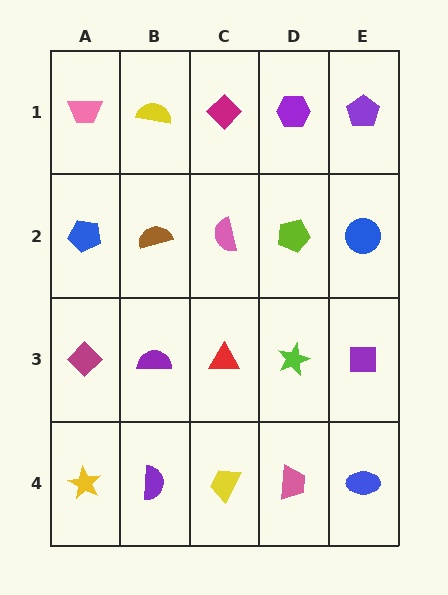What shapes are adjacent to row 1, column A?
A blue pentagon (row 2, column A), a yellow semicircle (row 1, column B).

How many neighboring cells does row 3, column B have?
4.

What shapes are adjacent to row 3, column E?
A blue circle (row 2, column E), a blue ellipse (row 4, column E), a lime star (row 3, column D).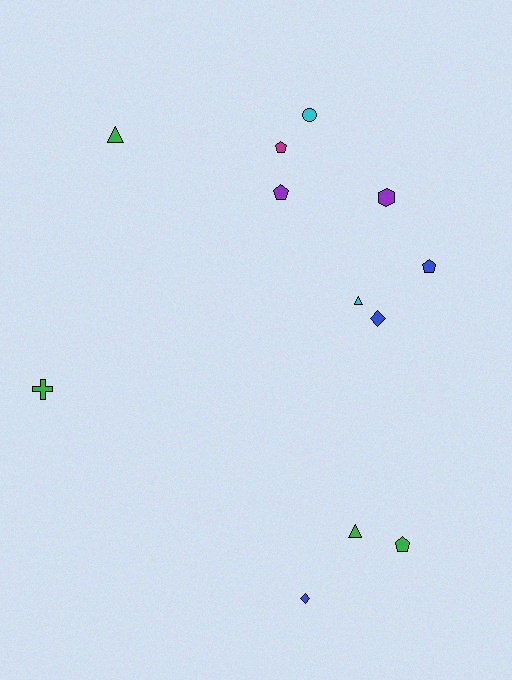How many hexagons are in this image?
There is 1 hexagon.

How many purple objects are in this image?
There are 2 purple objects.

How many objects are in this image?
There are 12 objects.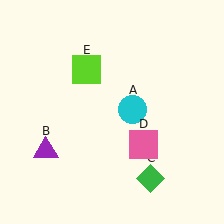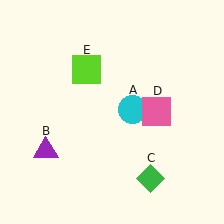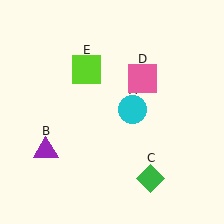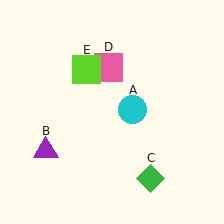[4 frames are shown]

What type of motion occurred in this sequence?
The pink square (object D) rotated counterclockwise around the center of the scene.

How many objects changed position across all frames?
1 object changed position: pink square (object D).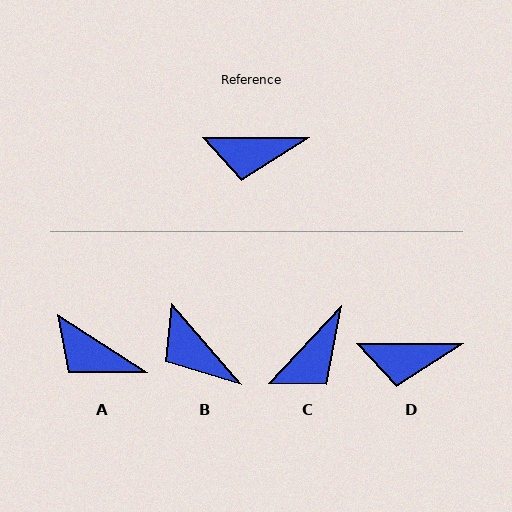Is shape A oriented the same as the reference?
No, it is off by about 33 degrees.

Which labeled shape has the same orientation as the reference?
D.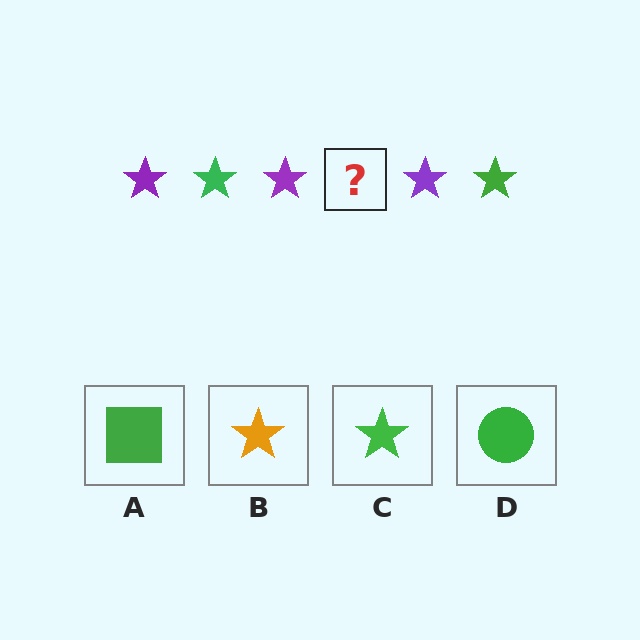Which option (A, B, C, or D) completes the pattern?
C.